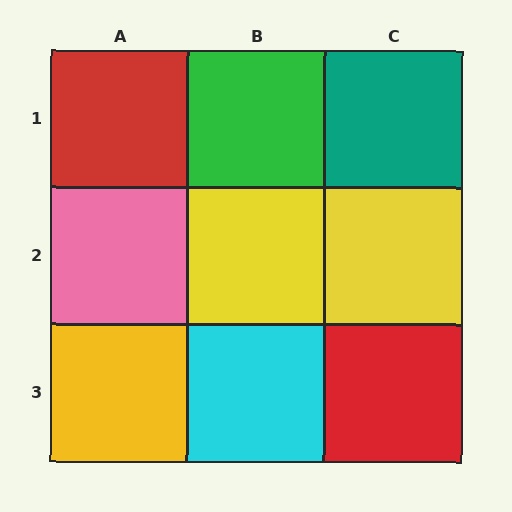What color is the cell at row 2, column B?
Yellow.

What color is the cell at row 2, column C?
Yellow.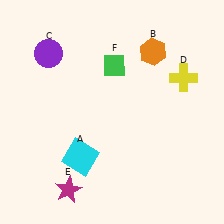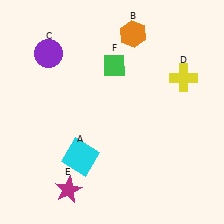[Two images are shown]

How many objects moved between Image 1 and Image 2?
1 object moved between the two images.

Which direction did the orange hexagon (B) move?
The orange hexagon (B) moved left.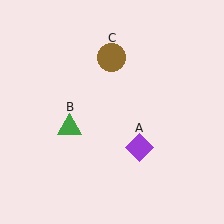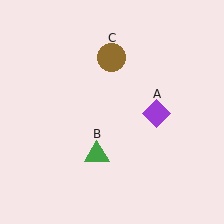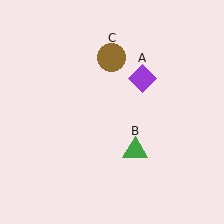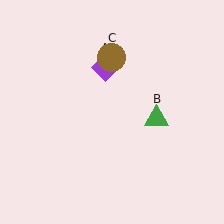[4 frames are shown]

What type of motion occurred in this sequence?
The purple diamond (object A), green triangle (object B) rotated counterclockwise around the center of the scene.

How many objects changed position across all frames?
2 objects changed position: purple diamond (object A), green triangle (object B).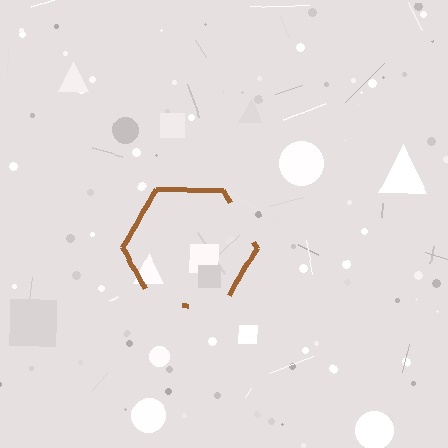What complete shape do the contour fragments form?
The contour fragments form a hexagon.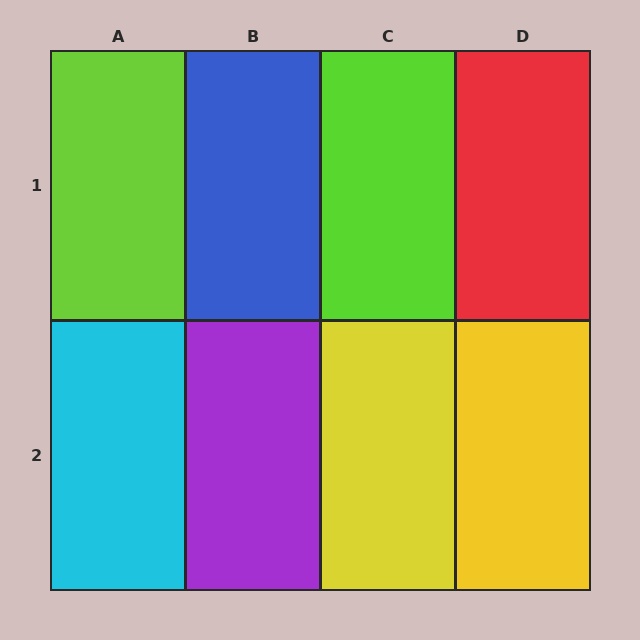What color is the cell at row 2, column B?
Purple.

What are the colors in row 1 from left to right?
Lime, blue, lime, red.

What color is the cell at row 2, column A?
Cyan.